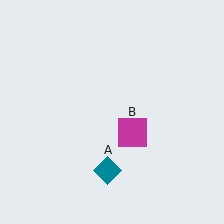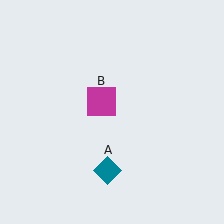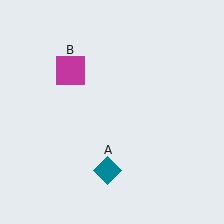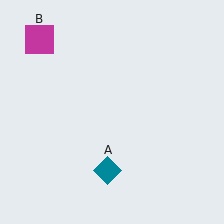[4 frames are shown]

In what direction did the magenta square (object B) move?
The magenta square (object B) moved up and to the left.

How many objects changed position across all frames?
1 object changed position: magenta square (object B).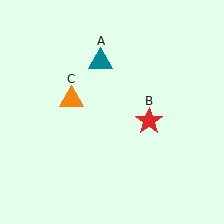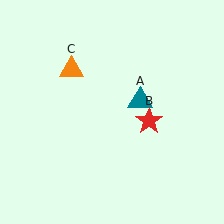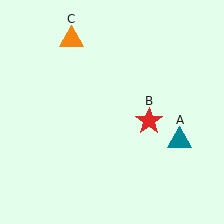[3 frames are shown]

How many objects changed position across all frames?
2 objects changed position: teal triangle (object A), orange triangle (object C).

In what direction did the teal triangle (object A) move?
The teal triangle (object A) moved down and to the right.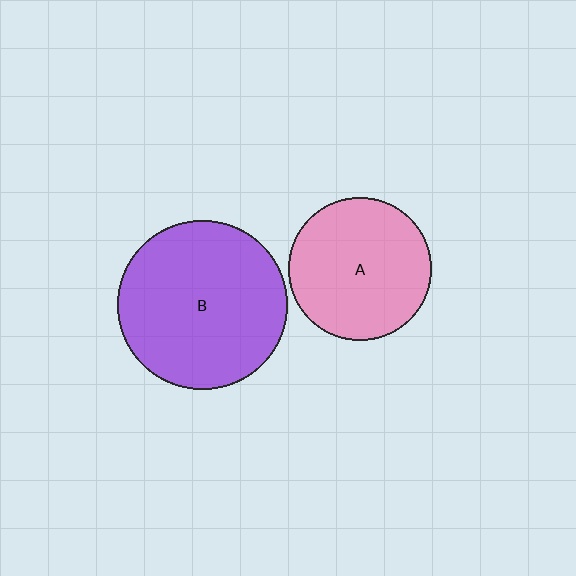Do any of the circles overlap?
No, none of the circles overlap.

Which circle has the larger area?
Circle B (purple).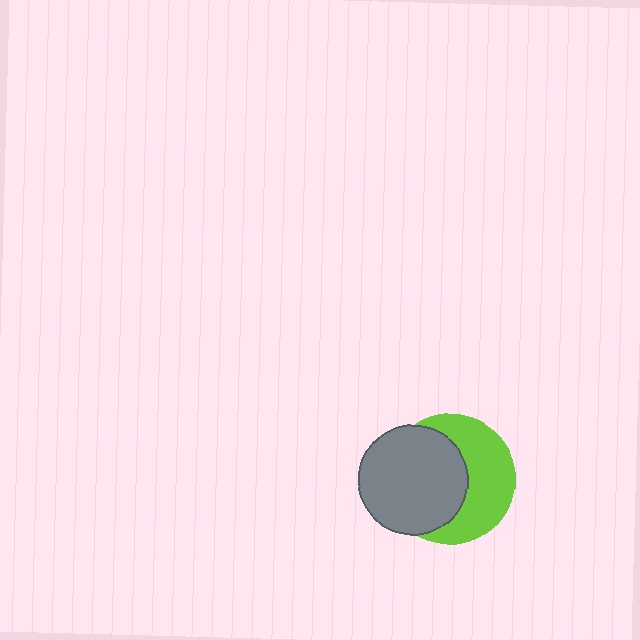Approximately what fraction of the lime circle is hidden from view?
Roughly 52% of the lime circle is hidden behind the gray circle.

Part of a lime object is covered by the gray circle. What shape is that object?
It is a circle.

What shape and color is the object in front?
The object in front is a gray circle.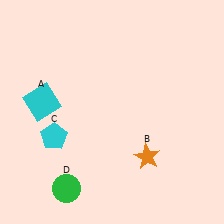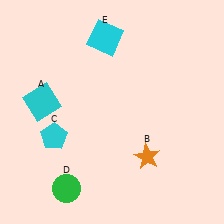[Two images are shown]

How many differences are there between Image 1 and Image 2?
There is 1 difference between the two images.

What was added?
A cyan square (E) was added in Image 2.